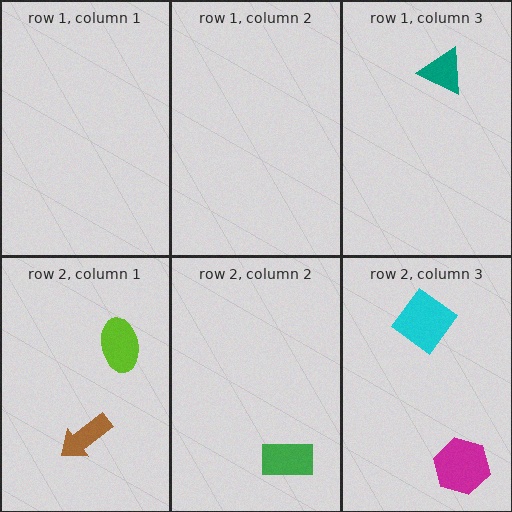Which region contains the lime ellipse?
The row 2, column 1 region.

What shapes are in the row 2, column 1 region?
The brown arrow, the lime ellipse.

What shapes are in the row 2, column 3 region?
The cyan diamond, the magenta hexagon.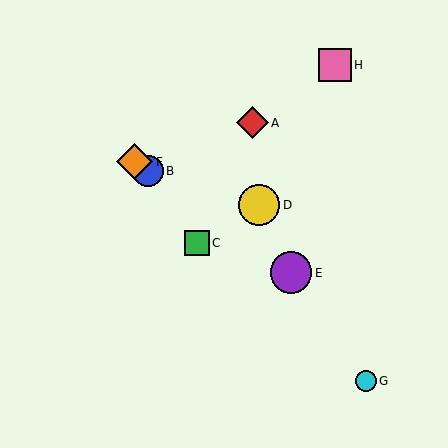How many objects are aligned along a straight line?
3 objects (B, E, F) are aligned along a straight line.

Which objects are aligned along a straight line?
Objects B, E, F are aligned along a straight line.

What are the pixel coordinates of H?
Object H is at (335, 65).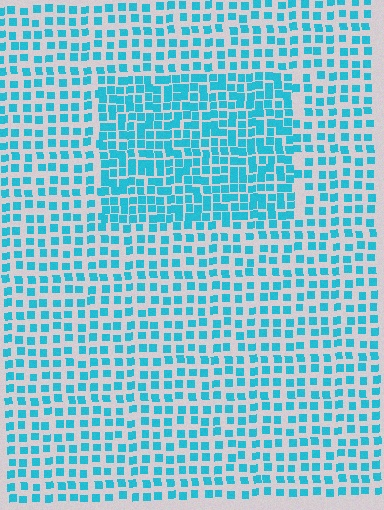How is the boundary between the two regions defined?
The boundary is defined by a change in element density (approximately 1.7x ratio). All elements are the same color, size, and shape.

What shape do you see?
I see a rectangle.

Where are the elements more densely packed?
The elements are more densely packed inside the rectangle boundary.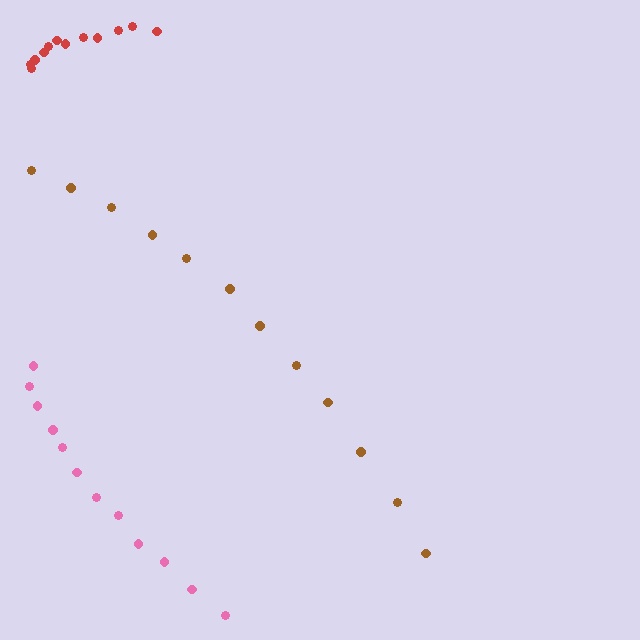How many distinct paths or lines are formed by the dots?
There are 3 distinct paths.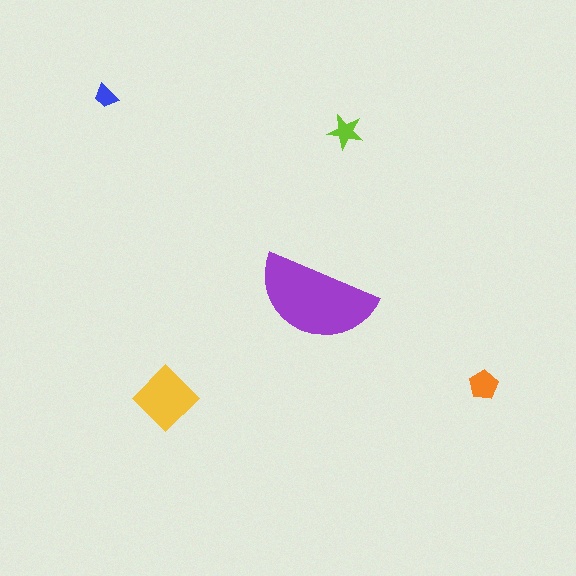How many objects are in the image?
There are 5 objects in the image.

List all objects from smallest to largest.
The blue trapezoid, the lime star, the orange pentagon, the yellow diamond, the purple semicircle.